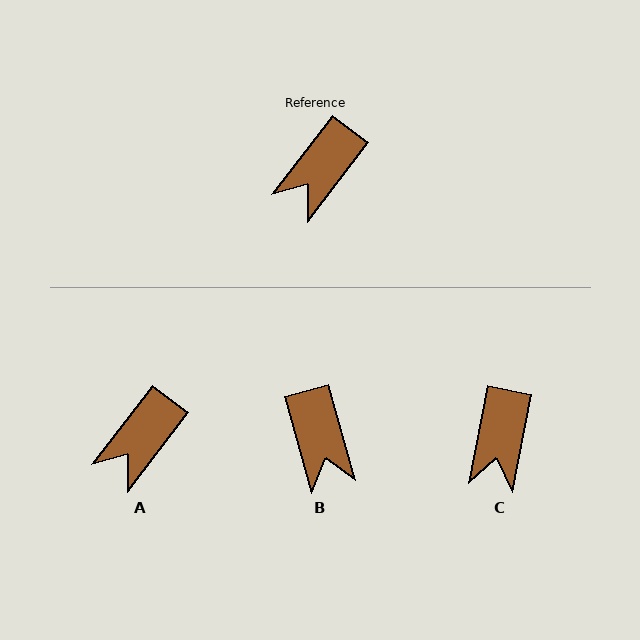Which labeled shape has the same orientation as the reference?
A.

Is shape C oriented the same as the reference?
No, it is off by about 26 degrees.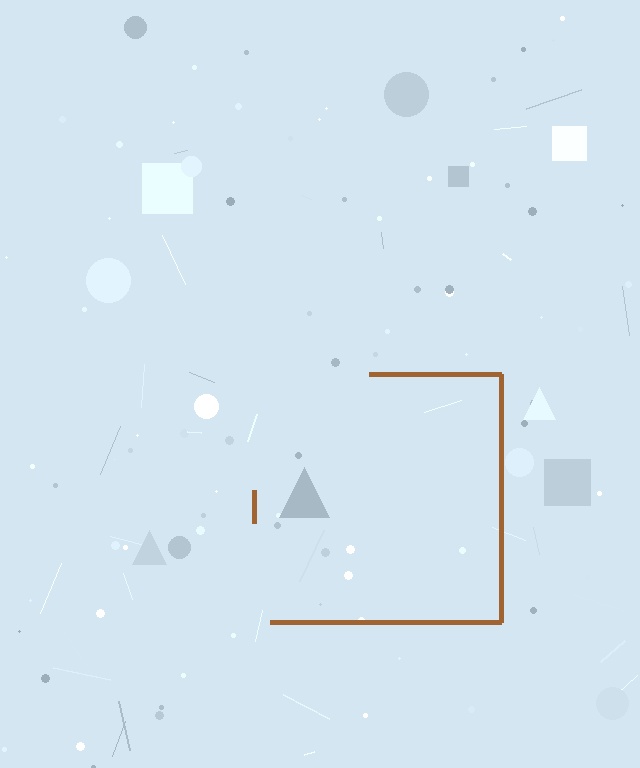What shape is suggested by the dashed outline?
The dashed outline suggests a square.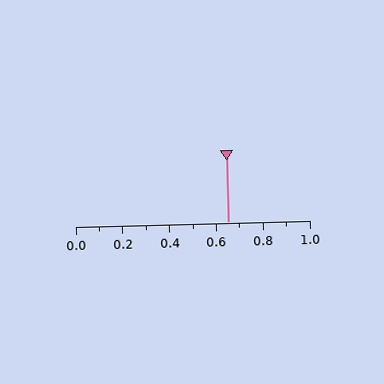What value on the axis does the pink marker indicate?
The marker indicates approximately 0.65.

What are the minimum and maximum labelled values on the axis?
The axis runs from 0.0 to 1.0.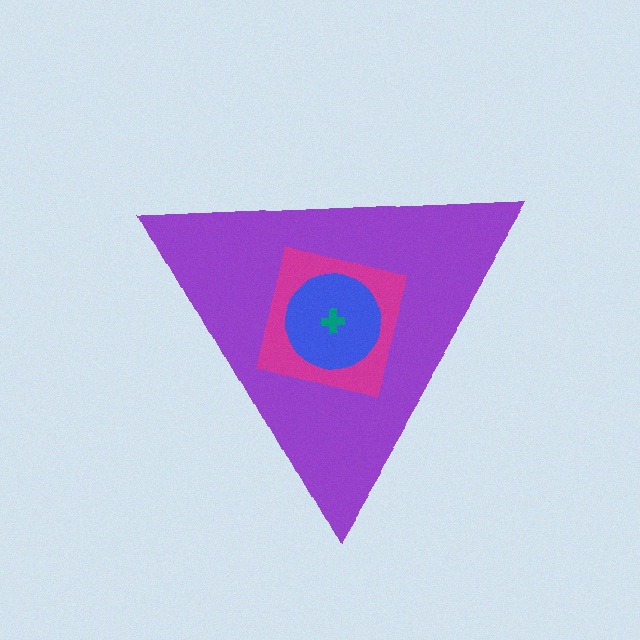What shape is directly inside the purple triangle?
The magenta square.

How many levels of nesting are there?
4.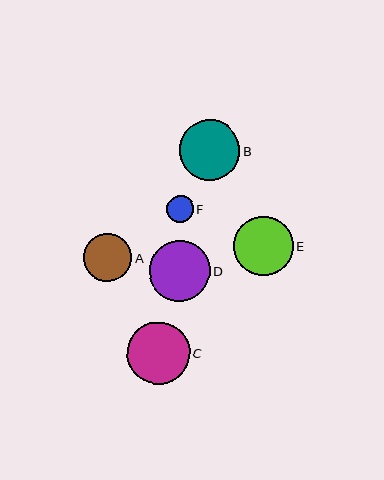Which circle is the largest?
Circle C is the largest with a size of approximately 62 pixels.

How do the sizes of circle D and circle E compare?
Circle D and circle E are approximately the same size.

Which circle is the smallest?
Circle F is the smallest with a size of approximately 27 pixels.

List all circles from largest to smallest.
From largest to smallest: C, D, B, E, A, F.